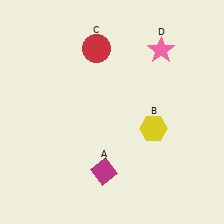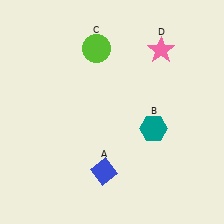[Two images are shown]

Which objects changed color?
A changed from magenta to blue. B changed from yellow to teal. C changed from red to lime.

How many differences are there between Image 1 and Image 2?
There are 3 differences between the two images.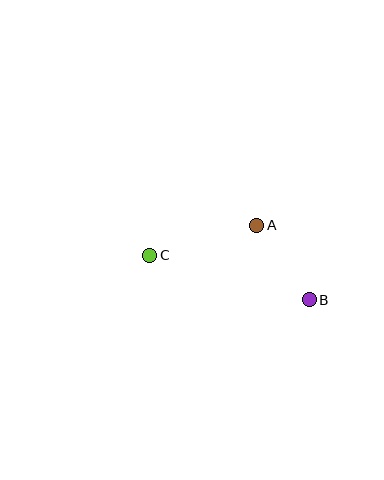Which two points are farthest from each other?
Points B and C are farthest from each other.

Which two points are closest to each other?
Points A and B are closest to each other.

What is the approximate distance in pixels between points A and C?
The distance between A and C is approximately 111 pixels.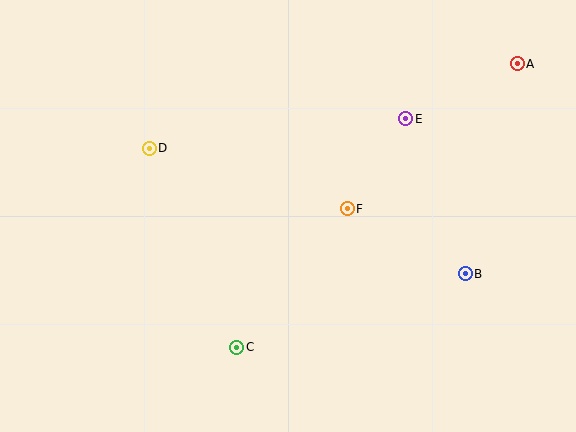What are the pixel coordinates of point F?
Point F is at (347, 209).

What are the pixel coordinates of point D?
Point D is at (149, 148).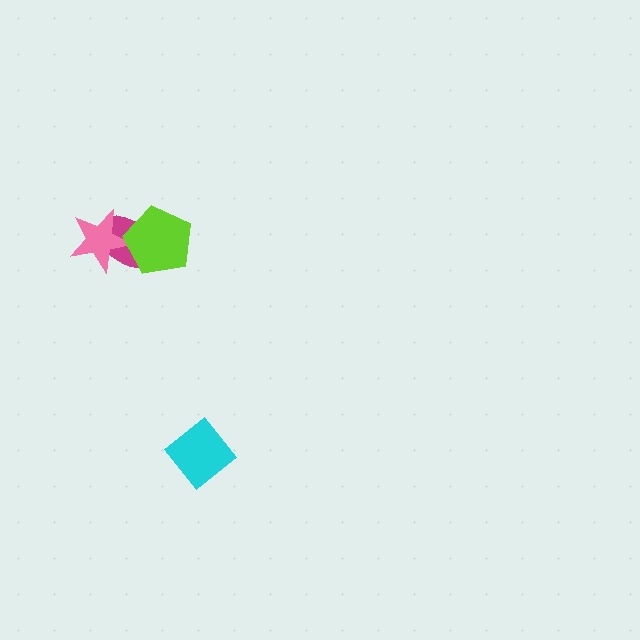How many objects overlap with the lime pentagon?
2 objects overlap with the lime pentagon.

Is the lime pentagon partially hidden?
No, no other shape covers it.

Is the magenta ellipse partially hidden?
Yes, it is partially covered by another shape.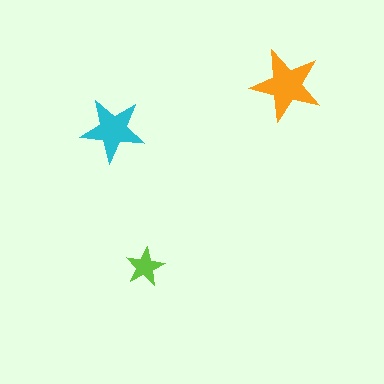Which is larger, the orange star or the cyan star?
The orange one.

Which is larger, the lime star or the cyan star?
The cyan one.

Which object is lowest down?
The lime star is bottommost.